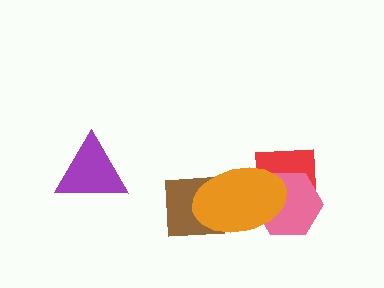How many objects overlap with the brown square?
1 object overlaps with the brown square.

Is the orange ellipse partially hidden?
No, no other shape covers it.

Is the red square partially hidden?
Yes, it is partially covered by another shape.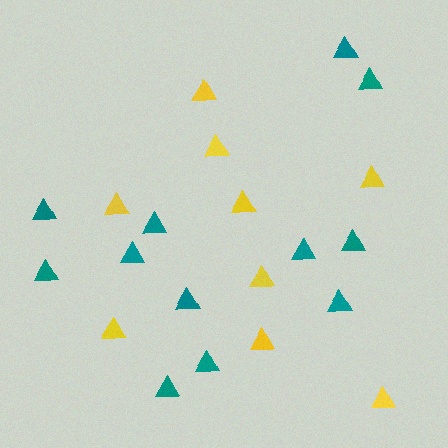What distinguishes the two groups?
There are 2 groups: one group of teal triangles (12) and one group of yellow triangles (9).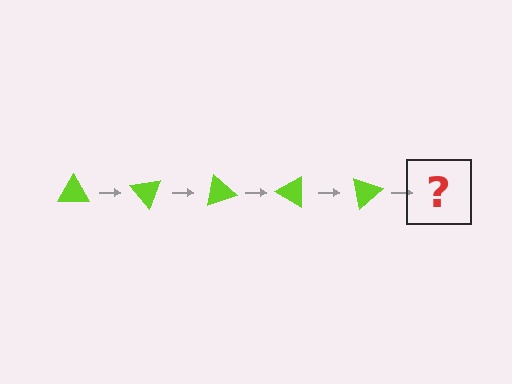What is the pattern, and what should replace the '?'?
The pattern is that the triangle rotates 50 degrees each step. The '?' should be a lime triangle rotated 250 degrees.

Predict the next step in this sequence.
The next step is a lime triangle rotated 250 degrees.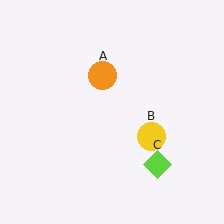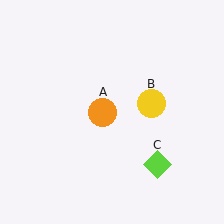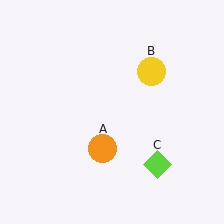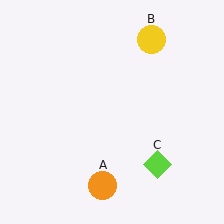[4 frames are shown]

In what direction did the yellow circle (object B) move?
The yellow circle (object B) moved up.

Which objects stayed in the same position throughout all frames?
Lime diamond (object C) remained stationary.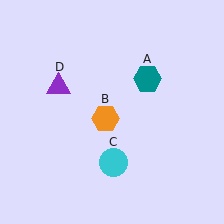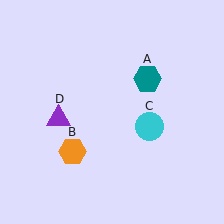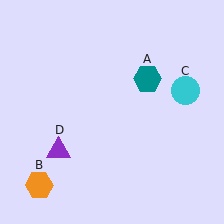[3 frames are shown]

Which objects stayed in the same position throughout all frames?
Teal hexagon (object A) remained stationary.